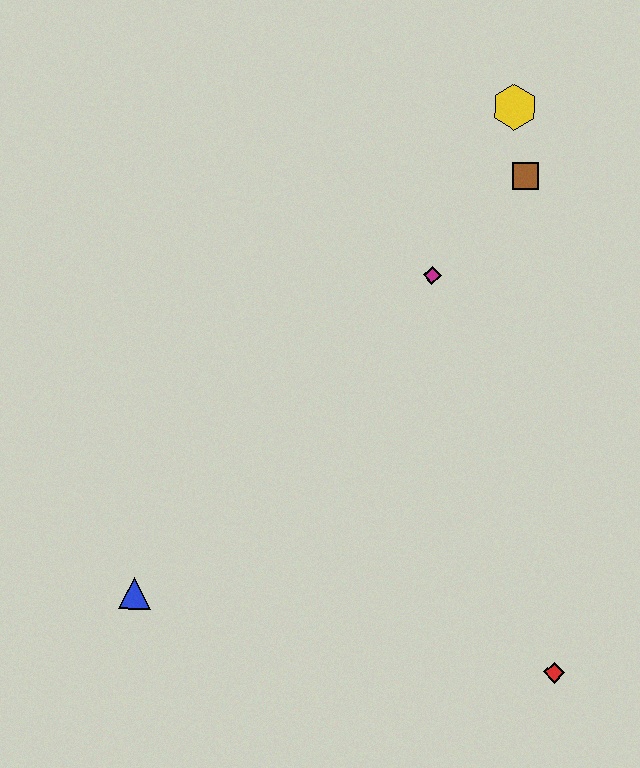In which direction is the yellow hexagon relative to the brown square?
The yellow hexagon is above the brown square.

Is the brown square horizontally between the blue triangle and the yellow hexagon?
No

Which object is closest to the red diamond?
The magenta diamond is closest to the red diamond.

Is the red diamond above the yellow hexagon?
No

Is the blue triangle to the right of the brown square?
No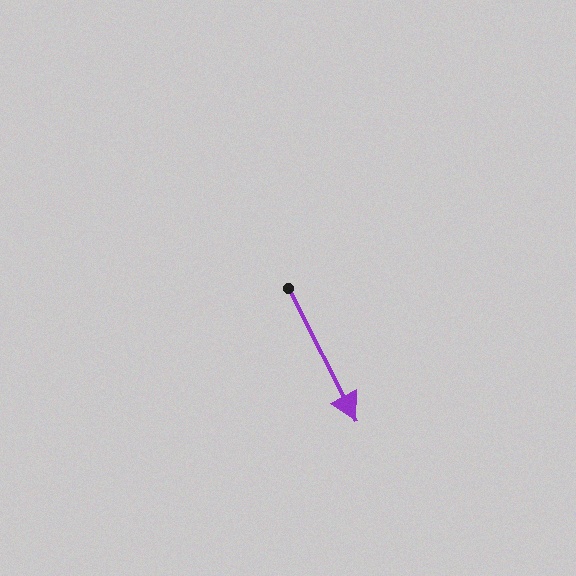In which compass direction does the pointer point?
Southeast.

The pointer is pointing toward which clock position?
Roughly 5 o'clock.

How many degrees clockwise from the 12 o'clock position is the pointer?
Approximately 153 degrees.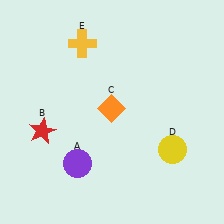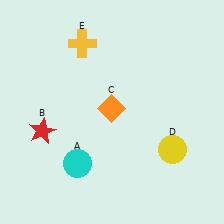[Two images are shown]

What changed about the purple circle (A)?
In Image 1, A is purple. In Image 2, it changed to cyan.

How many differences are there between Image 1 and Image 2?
There is 1 difference between the two images.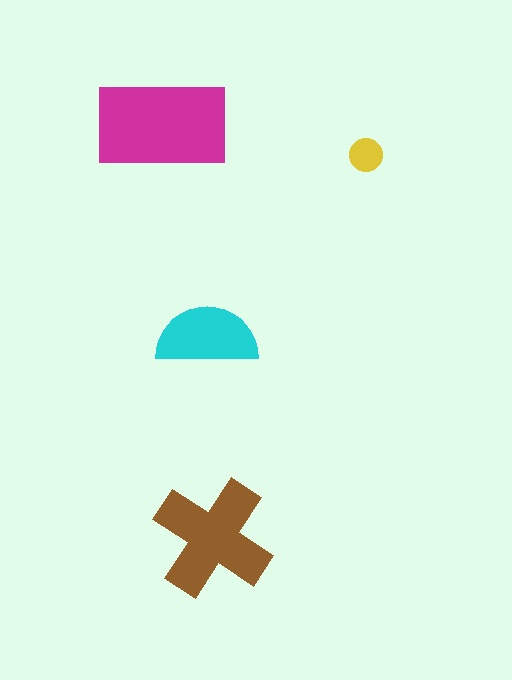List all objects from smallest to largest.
The yellow circle, the cyan semicircle, the brown cross, the magenta rectangle.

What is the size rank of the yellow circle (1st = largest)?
4th.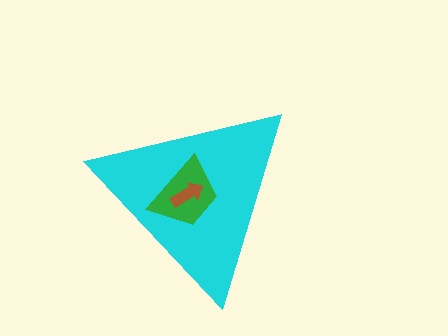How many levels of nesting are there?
3.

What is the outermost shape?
The cyan triangle.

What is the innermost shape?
The brown arrow.